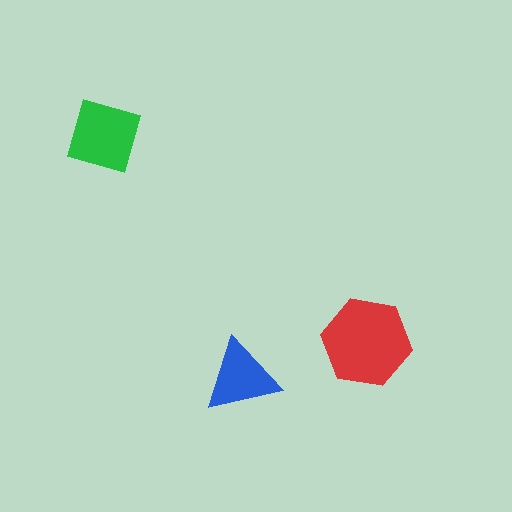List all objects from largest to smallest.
The red hexagon, the green square, the blue triangle.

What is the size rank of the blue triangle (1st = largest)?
3rd.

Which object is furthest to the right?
The red hexagon is rightmost.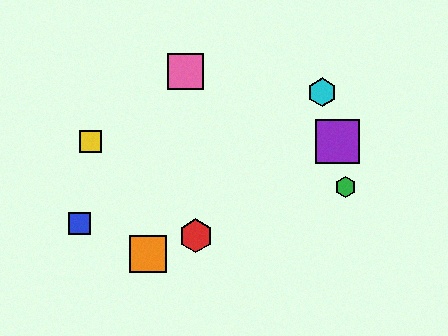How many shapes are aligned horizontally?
2 shapes (the yellow square, the purple square) are aligned horizontally.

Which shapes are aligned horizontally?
The yellow square, the purple square are aligned horizontally.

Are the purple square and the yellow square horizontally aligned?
Yes, both are at y≈141.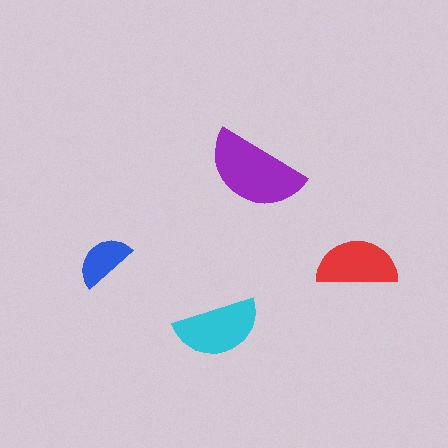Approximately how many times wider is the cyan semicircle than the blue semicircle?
About 1.5 times wider.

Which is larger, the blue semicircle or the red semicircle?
The red one.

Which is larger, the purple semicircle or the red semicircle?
The purple one.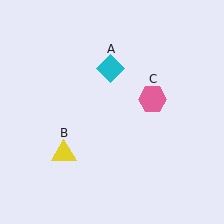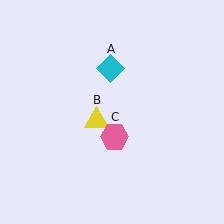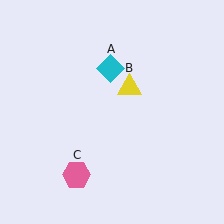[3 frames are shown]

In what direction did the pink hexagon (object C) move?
The pink hexagon (object C) moved down and to the left.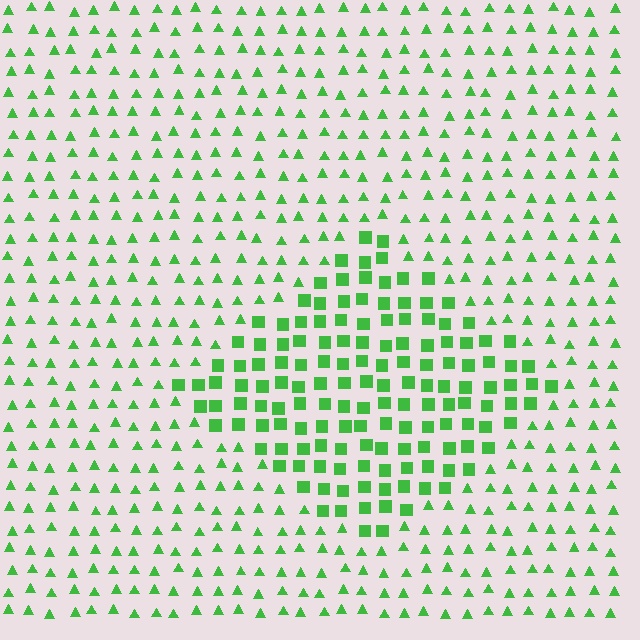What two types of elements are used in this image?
The image uses squares inside the diamond region and triangles outside it.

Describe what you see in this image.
The image is filled with small green elements arranged in a uniform grid. A diamond-shaped region contains squares, while the surrounding area contains triangles. The boundary is defined purely by the change in element shape.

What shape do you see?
I see a diamond.